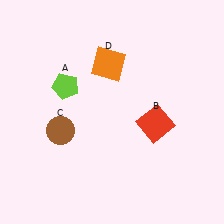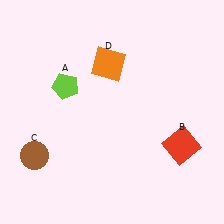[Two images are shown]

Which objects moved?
The objects that moved are: the red square (B), the brown circle (C).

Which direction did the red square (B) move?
The red square (B) moved right.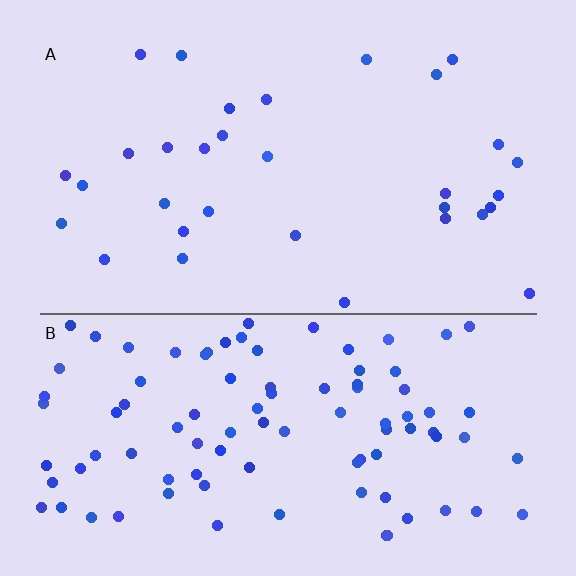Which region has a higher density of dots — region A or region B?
B (the bottom).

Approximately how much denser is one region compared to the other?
Approximately 3.0× — region B over region A.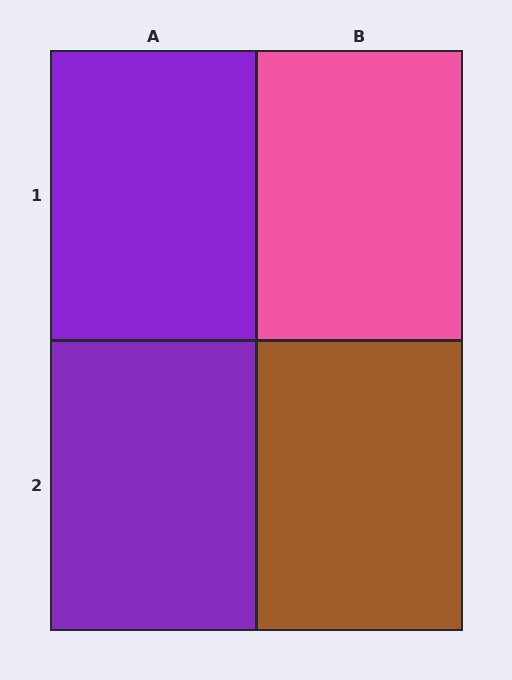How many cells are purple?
2 cells are purple.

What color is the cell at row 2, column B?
Brown.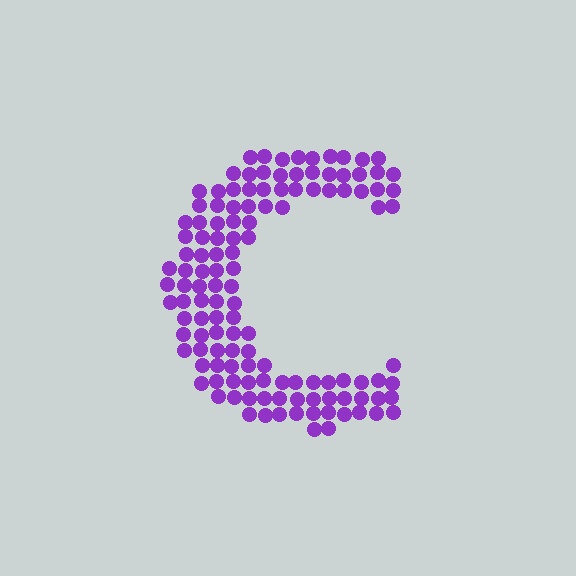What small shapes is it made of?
It is made of small circles.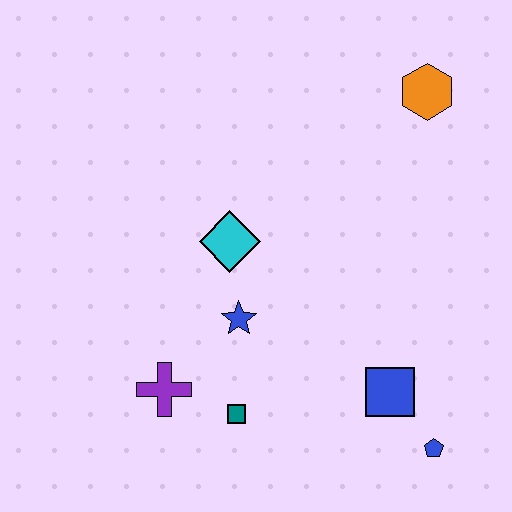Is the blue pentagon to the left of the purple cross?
No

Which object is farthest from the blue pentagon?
The orange hexagon is farthest from the blue pentagon.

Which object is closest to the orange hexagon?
The cyan diamond is closest to the orange hexagon.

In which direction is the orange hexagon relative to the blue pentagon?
The orange hexagon is above the blue pentagon.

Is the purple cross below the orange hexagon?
Yes